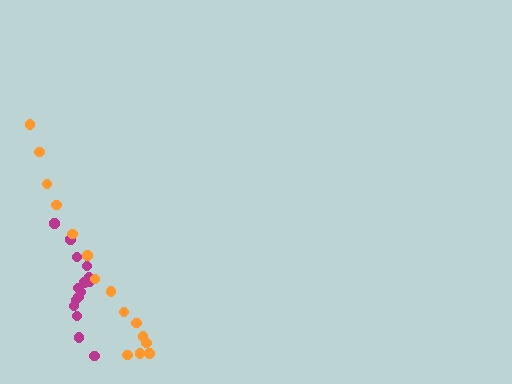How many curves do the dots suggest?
There are 2 distinct paths.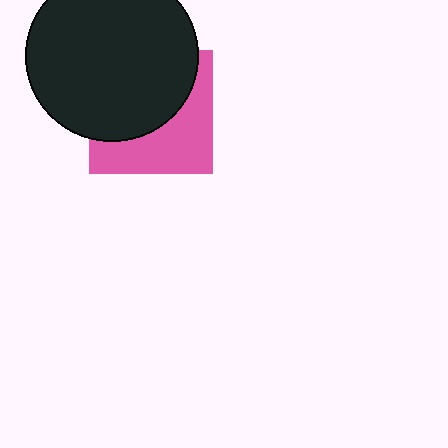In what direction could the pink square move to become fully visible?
The pink square could move down. That would shift it out from behind the black circle entirely.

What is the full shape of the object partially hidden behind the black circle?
The partially hidden object is a pink square.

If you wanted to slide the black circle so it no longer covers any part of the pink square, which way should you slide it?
Slide it up — that is the most direct way to separate the two shapes.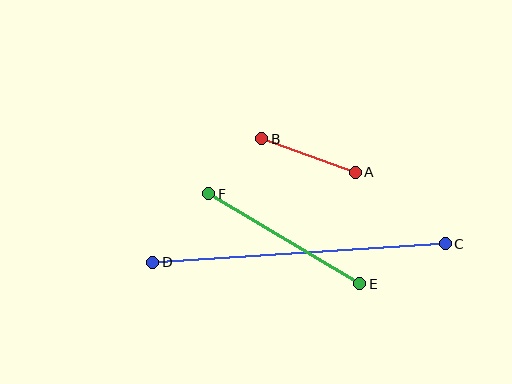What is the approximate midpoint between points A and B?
The midpoint is at approximately (309, 155) pixels.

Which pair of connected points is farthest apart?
Points C and D are farthest apart.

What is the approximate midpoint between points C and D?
The midpoint is at approximately (299, 253) pixels.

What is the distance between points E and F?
The distance is approximately 176 pixels.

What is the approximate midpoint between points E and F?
The midpoint is at approximately (284, 239) pixels.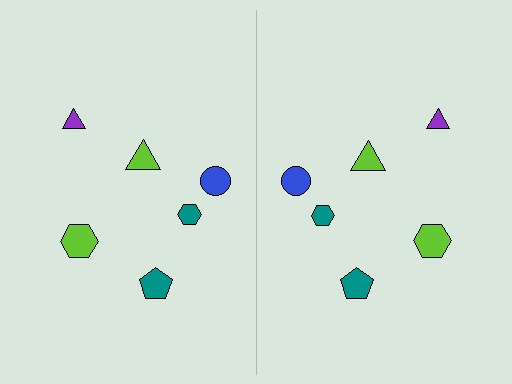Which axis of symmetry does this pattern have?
The pattern has a vertical axis of symmetry running through the center of the image.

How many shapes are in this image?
There are 12 shapes in this image.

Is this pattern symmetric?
Yes, this pattern has bilateral (reflection) symmetry.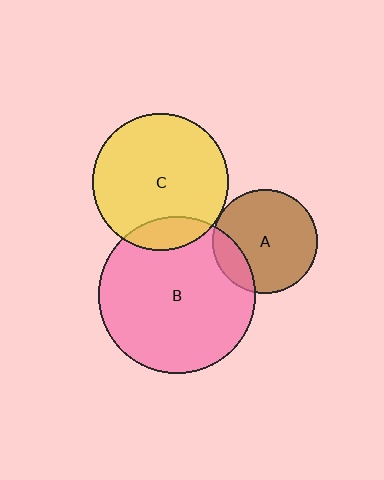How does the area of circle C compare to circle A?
Approximately 1.7 times.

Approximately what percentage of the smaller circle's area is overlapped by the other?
Approximately 15%.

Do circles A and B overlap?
Yes.